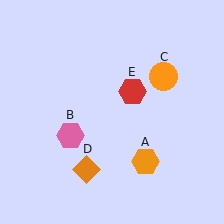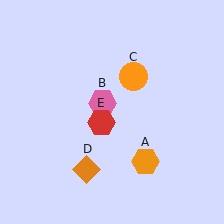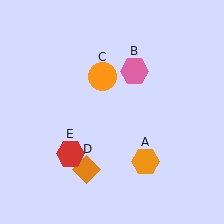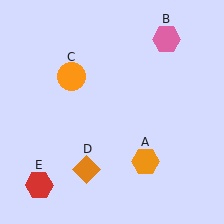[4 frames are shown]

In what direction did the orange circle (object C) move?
The orange circle (object C) moved left.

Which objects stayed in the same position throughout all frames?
Orange hexagon (object A) and orange diamond (object D) remained stationary.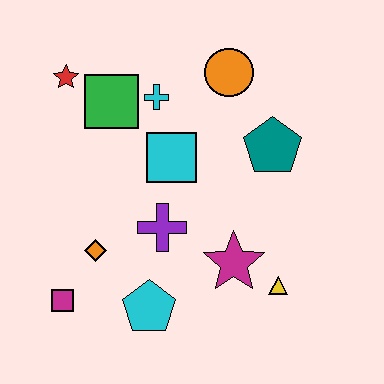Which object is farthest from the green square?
The yellow triangle is farthest from the green square.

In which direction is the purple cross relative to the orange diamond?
The purple cross is to the right of the orange diamond.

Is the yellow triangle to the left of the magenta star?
No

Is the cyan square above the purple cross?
Yes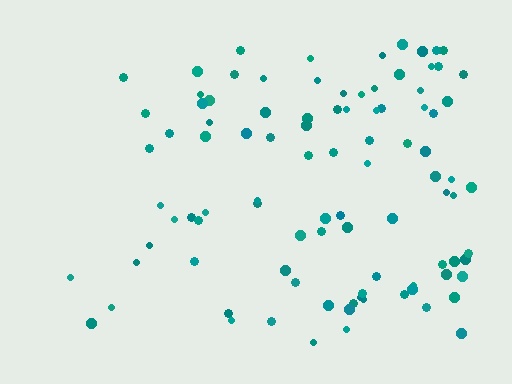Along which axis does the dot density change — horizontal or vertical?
Horizontal.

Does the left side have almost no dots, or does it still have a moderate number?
Still a moderate number, just noticeably fewer than the right.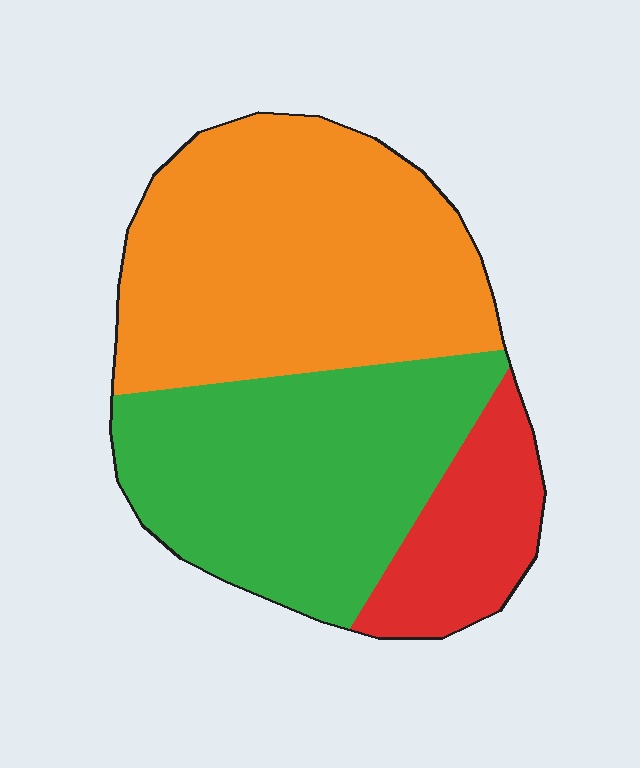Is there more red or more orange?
Orange.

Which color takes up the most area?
Orange, at roughly 45%.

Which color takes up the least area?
Red, at roughly 15%.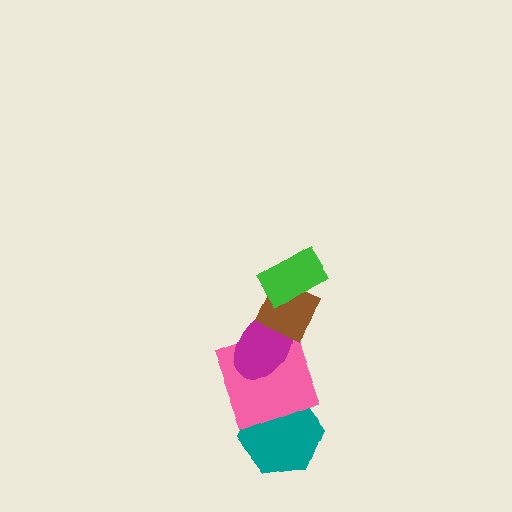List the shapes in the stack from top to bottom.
From top to bottom: the green rectangle, the brown diamond, the magenta ellipse, the pink square, the teal hexagon.